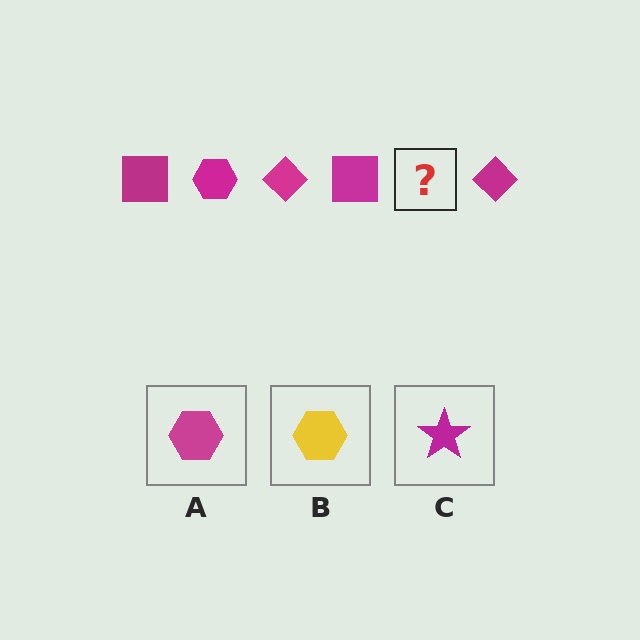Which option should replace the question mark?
Option A.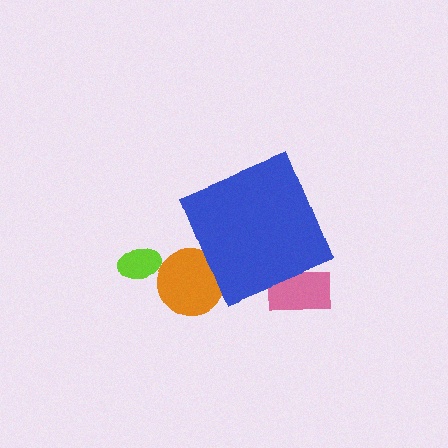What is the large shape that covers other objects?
A blue diamond.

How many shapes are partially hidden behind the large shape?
2 shapes are partially hidden.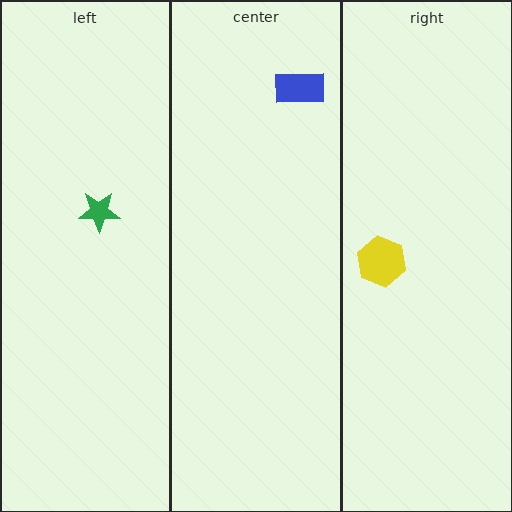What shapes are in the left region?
The green star.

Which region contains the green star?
The left region.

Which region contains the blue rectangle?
The center region.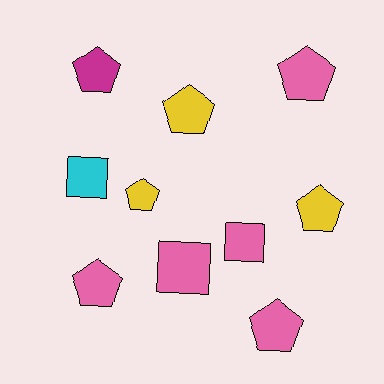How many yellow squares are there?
There are no yellow squares.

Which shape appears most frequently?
Pentagon, with 7 objects.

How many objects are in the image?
There are 10 objects.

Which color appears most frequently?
Pink, with 5 objects.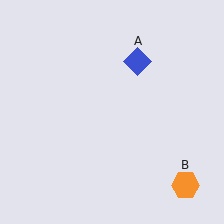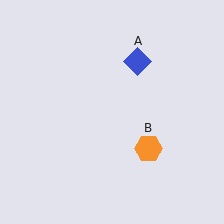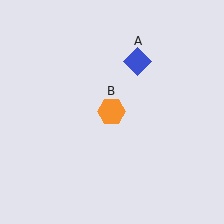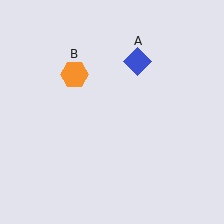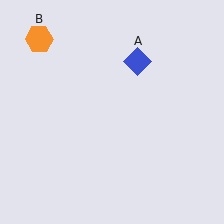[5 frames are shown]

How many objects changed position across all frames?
1 object changed position: orange hexagon (object B).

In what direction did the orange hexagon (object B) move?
The orange hexagon (object B) moved up and to the left.